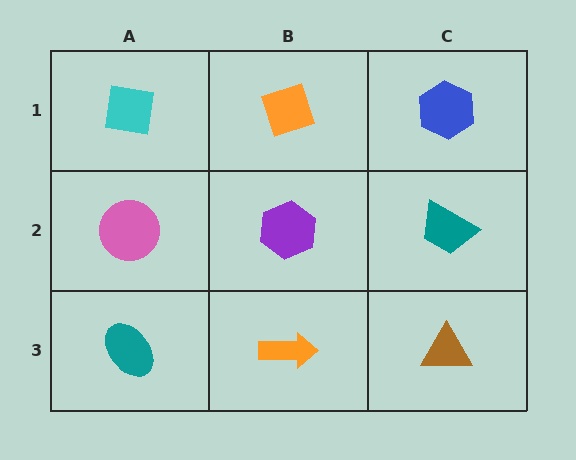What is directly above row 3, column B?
A purple hexagon.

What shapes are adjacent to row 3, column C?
A teal trapezoid (row 2, column C), an orange arrow (row 3, column B).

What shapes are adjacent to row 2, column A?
A cyan square (row 1, column A), a teal ellipse (row 3, column A), a purple hexagon (row 2, column B).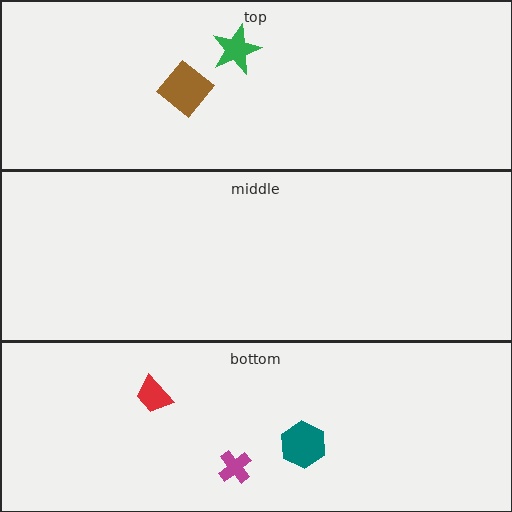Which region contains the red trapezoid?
The bottom region.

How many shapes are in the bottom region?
3.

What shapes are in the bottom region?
The red trapezoid, the teal hexagon, the magenta cross.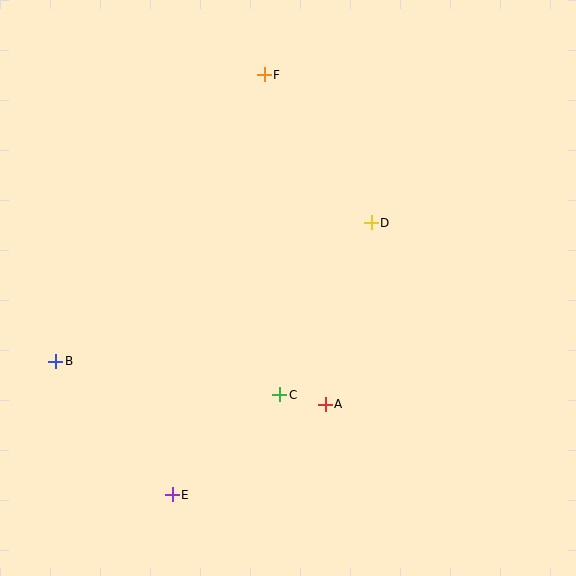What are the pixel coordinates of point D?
Point D is at (371, 223).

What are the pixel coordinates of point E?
Point E is at (172, 495).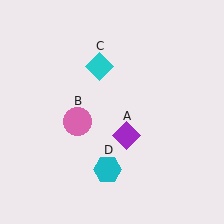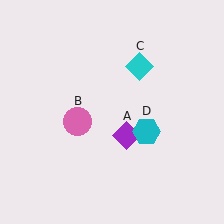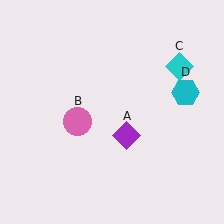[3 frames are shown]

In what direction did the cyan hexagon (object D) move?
The cyan hexagon (object D) moved up and to the right.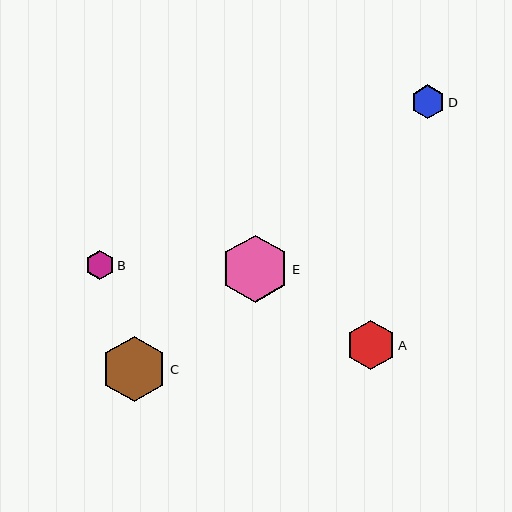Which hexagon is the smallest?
Hexagon B is the smallest with a size of approximately 29 pixels.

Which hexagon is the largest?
Hexagon E is the largest with a size of approximately 67 pixels.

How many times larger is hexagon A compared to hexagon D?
Hexagon A is approximately 1.4 times the size of hexagon D.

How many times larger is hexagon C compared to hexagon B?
Hexagon C is approximately 2.2 times the size of hexagon B.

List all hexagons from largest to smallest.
From largest to smallest: E, C, A, D, B.